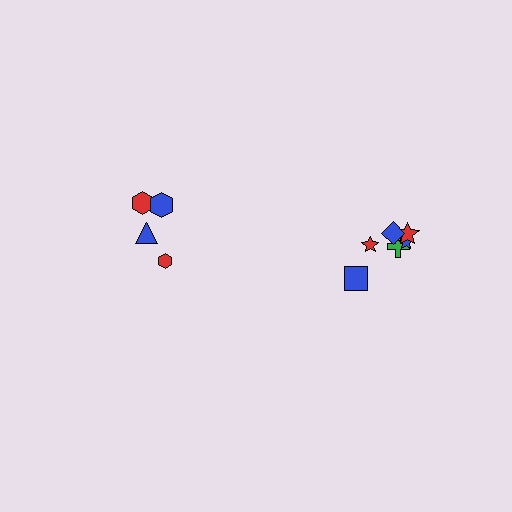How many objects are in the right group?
There are 6 objects.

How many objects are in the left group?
There are 4 objects.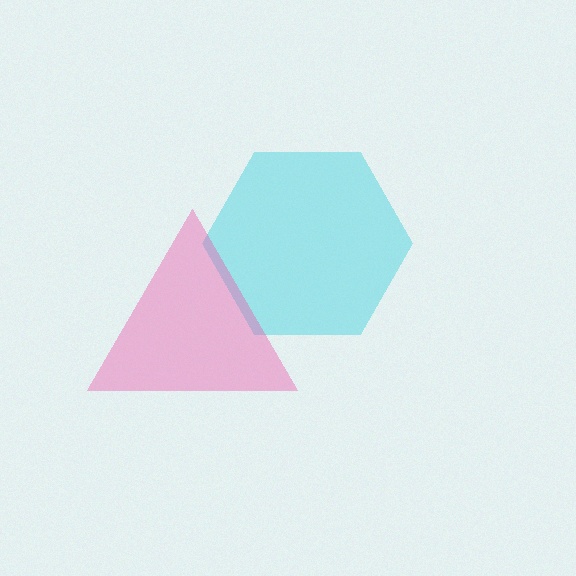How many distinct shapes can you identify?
There are 2 distinct shapes: a cyan hexagon, a pink triangle.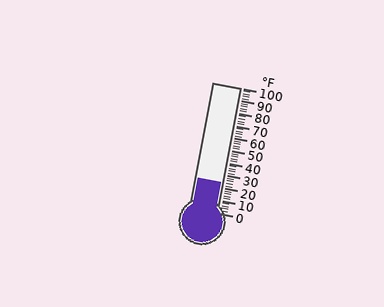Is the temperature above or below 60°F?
The temperature is below 60°F.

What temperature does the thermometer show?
The thermometer shows approximately 24°F.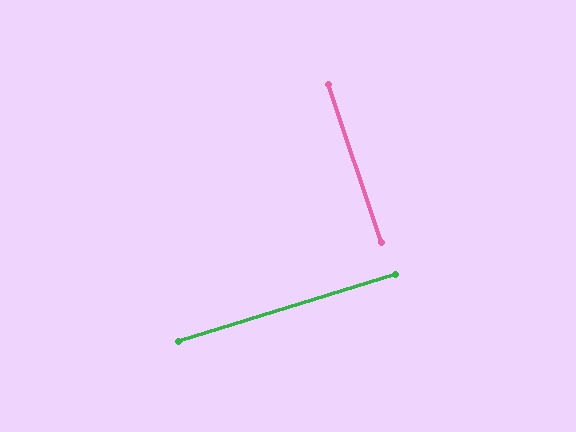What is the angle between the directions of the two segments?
Approximately 88 degrees.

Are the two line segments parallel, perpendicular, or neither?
Perpendicular — they meet at approximately 88°.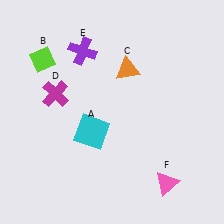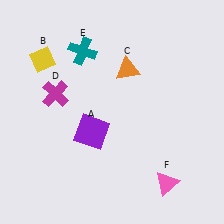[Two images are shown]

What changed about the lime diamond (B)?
In Image 1, B is lime. In Image 2, it changed to yellow.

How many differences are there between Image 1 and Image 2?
There are 3 differences between the two images.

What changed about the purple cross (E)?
In Image 1, E is purple. In Image 2, it changed to teal.